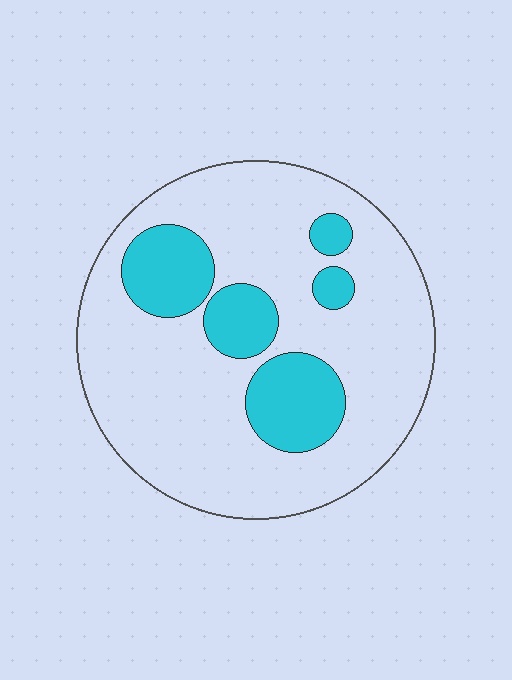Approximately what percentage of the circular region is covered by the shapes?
Approximately 20%.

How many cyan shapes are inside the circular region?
5.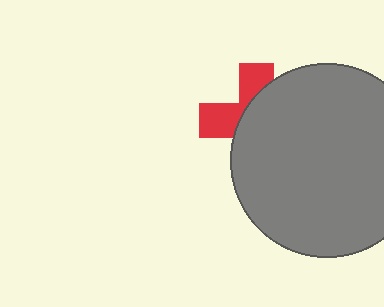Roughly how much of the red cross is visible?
A small part of it is visible (roughly 36%).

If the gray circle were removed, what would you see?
You would see the complete red cross.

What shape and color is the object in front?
The object in front is a gray circle.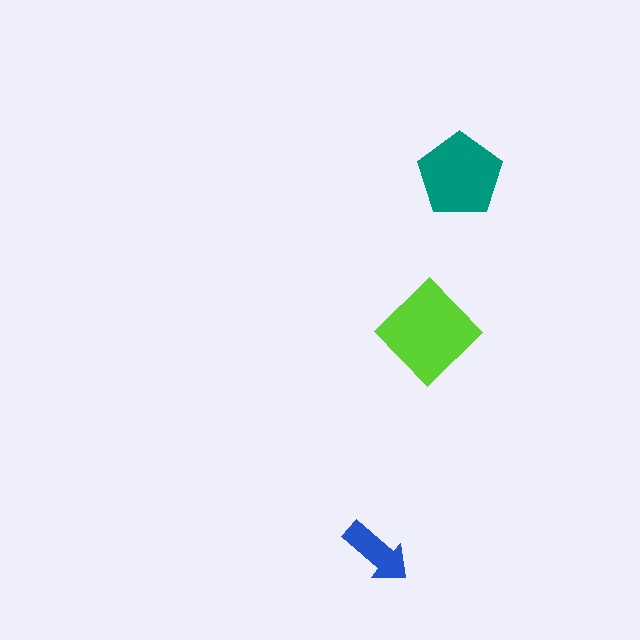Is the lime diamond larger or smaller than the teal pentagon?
Larger.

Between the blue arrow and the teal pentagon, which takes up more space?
The teal pentagon.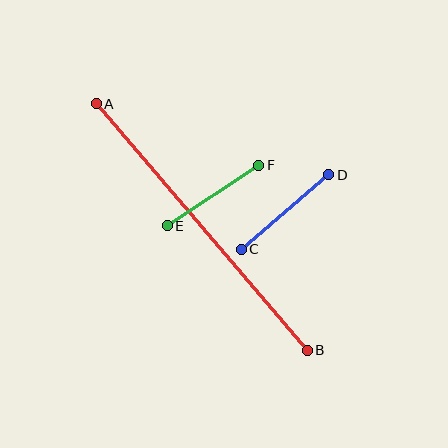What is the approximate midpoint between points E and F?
The midpoint is at approximately (213, 195) pixels.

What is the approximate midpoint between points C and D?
The midpoint is at approximately (285, 212) pixels.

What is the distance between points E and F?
The distance is approximately 110 pixels.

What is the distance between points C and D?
The distance is approximately 115 pixels.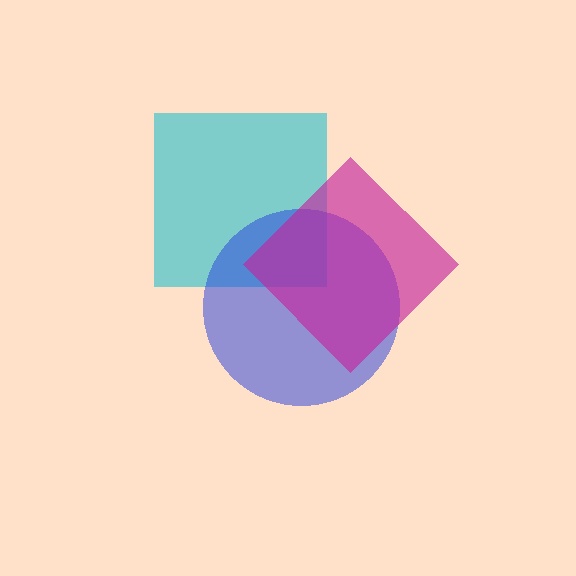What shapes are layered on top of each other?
The layered shapes are: a cyan square, a blue circle, a magenta diamond.